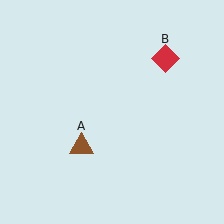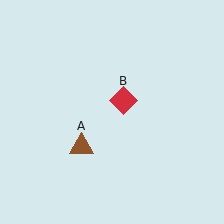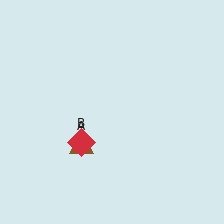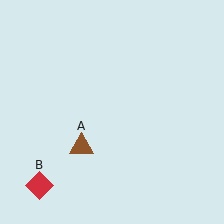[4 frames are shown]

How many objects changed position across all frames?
1 object changed position: red diamond (object B).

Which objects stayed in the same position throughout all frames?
Brown triangle (object A) remained stationary.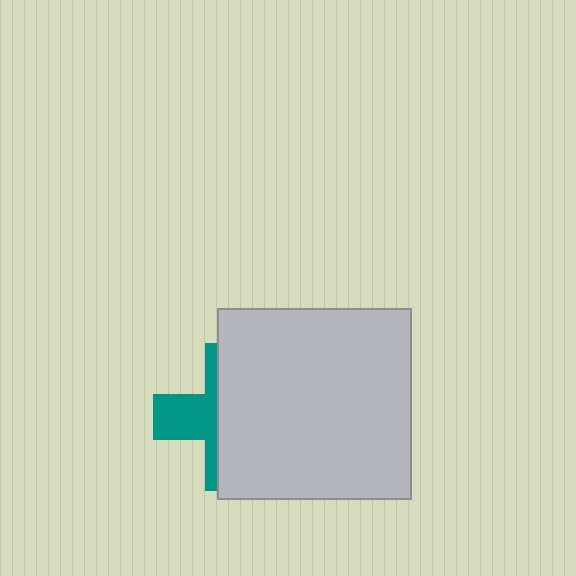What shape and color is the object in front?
The object in front is a light gray rectangle.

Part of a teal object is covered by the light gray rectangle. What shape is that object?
It is a cross.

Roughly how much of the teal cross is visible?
A small part of it is visible (roughly 37%).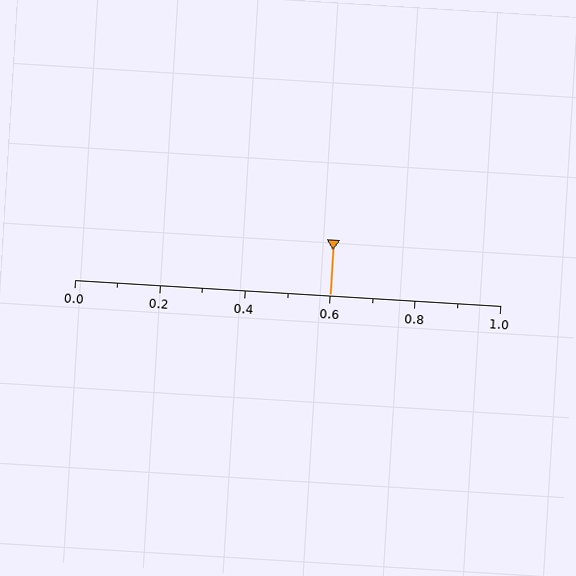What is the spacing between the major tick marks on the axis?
The major ticks are spaced 0.2 apart.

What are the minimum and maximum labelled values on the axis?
The axis runs from 0.0 to 1.0.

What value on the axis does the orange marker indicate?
The marker indicates approximately 0.6.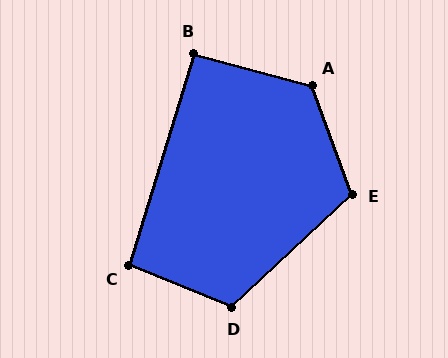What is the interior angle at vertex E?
Approximately 113 degrees (obtuse).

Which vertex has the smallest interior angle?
B, at approximately 92 degrees.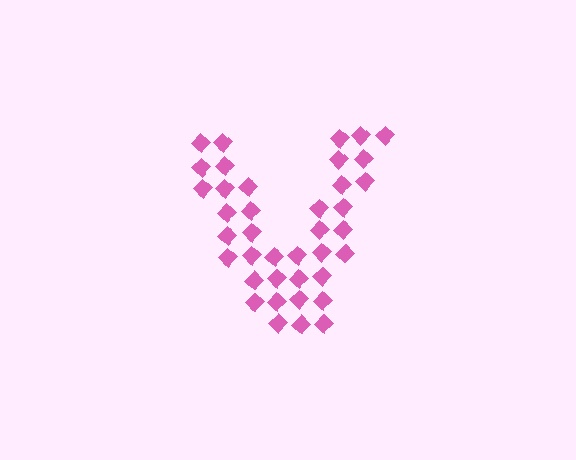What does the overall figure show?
The overall figure shows the letter V.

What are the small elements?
The small elements are diamonds.